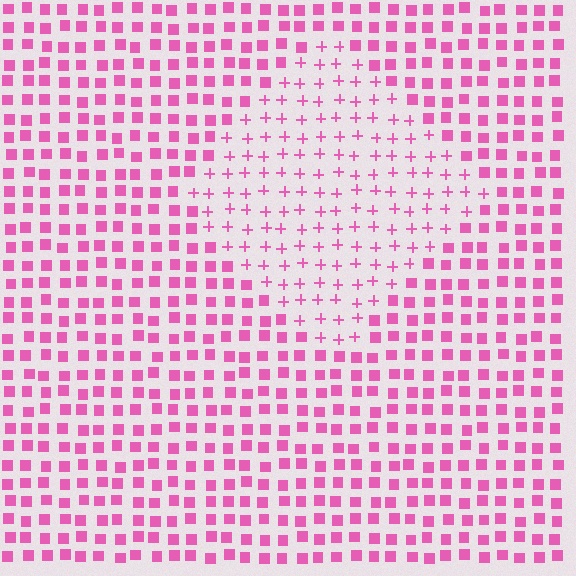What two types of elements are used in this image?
The image uses plus signs inside the diamond region and squares outside it.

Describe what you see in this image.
The image is filled with small pink elements arranged in a uniform grid. A diamond-shaped region contains plus signs, while the surrounding area contains squares. The boundary is defined purely by the change in element shape.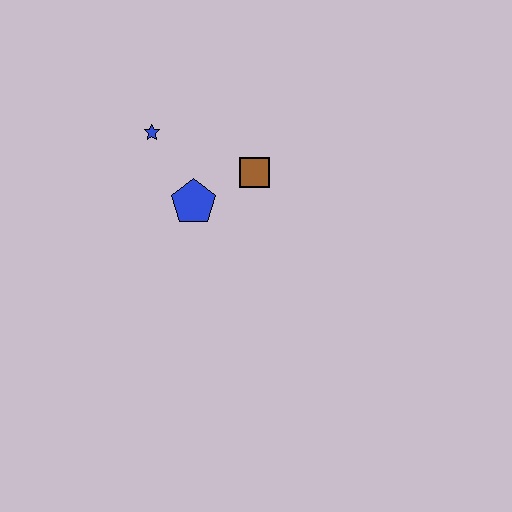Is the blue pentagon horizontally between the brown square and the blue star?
Yes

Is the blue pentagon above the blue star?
No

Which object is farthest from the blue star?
The brown square is farthest from the blue star.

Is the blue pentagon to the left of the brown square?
Yes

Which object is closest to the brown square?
The blue pentagon is closest to the brown square.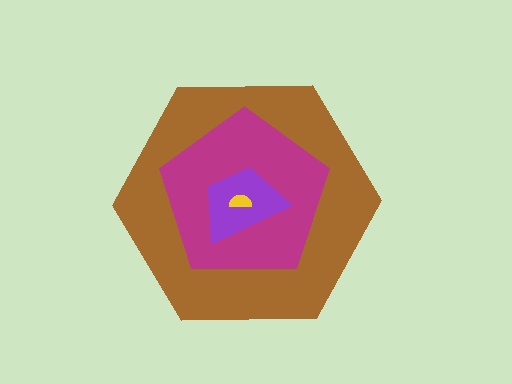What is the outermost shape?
The brown hexagon.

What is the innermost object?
The yellow semicircle.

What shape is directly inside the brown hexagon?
The magenta pentagon.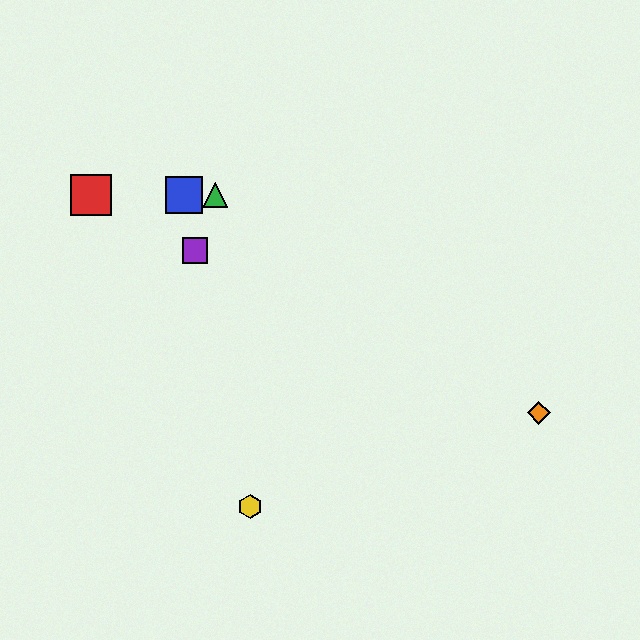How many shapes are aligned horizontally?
3 shapes (the red square, the blue square, the green triangle) are aligned horizontally.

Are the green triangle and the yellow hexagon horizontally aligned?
No, the green triangle is at y≈195 and the yellow hexagon is at y≈507.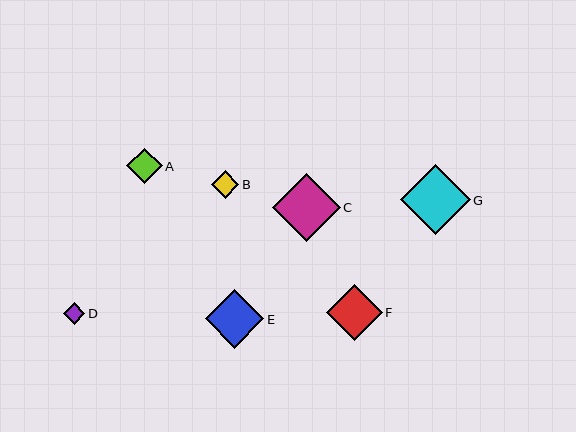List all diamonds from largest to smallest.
From largest to smallest: G, C, E, F, A, B, D.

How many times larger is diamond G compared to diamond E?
Diamond G is approximately 1.2 times the size of diamond E.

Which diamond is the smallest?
Diamond D is the smallest with a size of approximately 21 pixels.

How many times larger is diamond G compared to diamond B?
Diamond G is approximately 2.5 times the size of diamond B.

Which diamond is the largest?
Diamond G is the largest with a size of approximately 70 pixels.